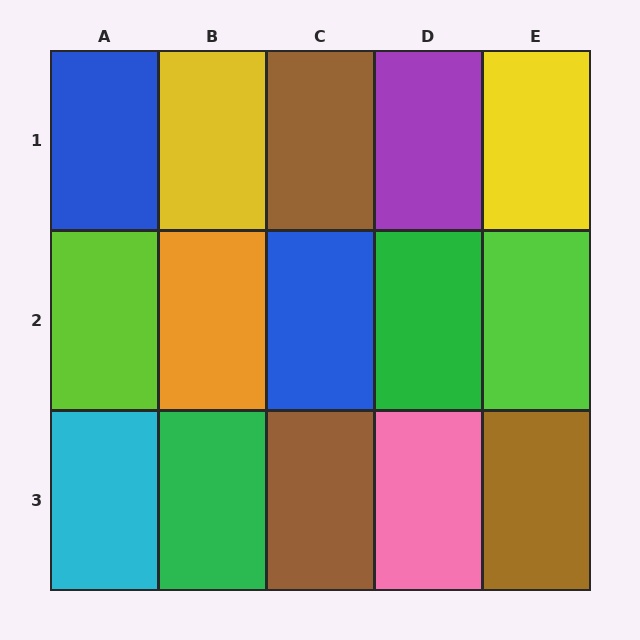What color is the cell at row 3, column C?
Brown.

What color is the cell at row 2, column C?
Blue.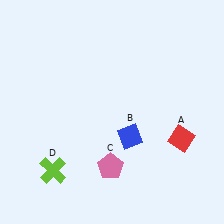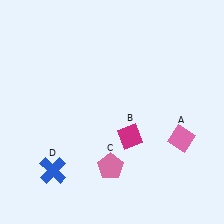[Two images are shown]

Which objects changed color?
A changed from red to pink. B changed from blue to magenta. D changed from lime to blue.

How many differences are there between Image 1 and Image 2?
There are 3 differences between the two images.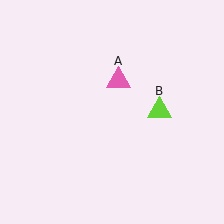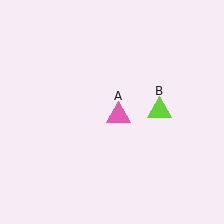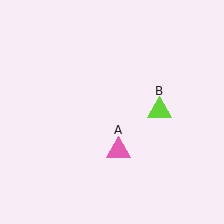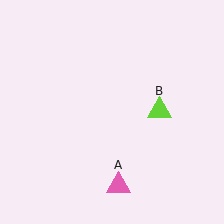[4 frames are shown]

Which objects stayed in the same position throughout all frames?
Lime triangle (object B) remained stationary.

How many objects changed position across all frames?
1 object changed position: pink triangle (object A).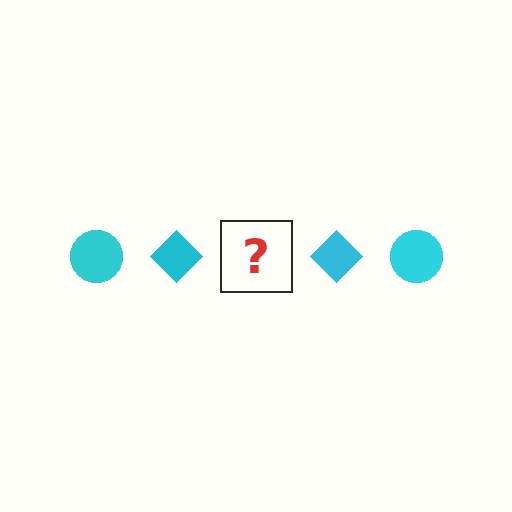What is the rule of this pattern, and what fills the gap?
The rule is that the pattern cycles through circle, diamond shapes in cyan. The gap should be filled with a cyan circle.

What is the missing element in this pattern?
The missing element is a cyan circle.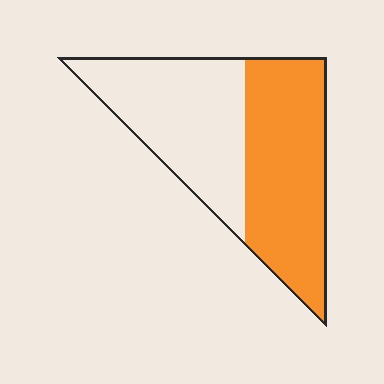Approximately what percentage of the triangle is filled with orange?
Approximately 50%.